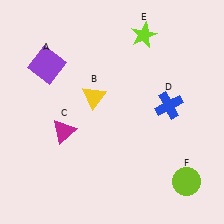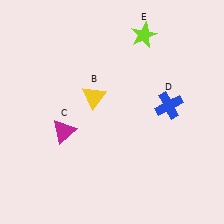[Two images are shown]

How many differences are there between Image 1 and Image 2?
There are 2 differences between the two images.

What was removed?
The lime circle (F), the purple square (A) were removed in Image 2.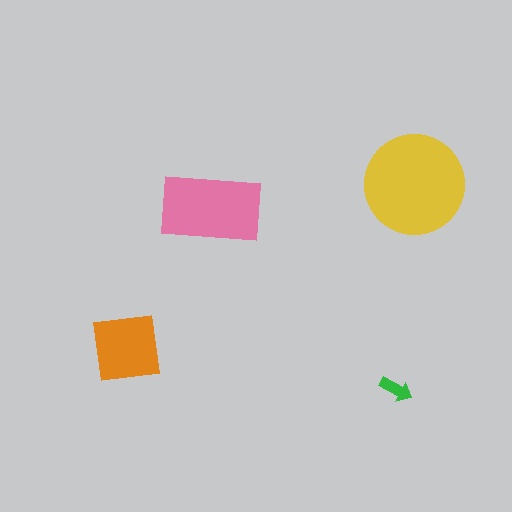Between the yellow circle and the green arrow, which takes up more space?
The yellow circle.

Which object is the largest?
The yellow circle.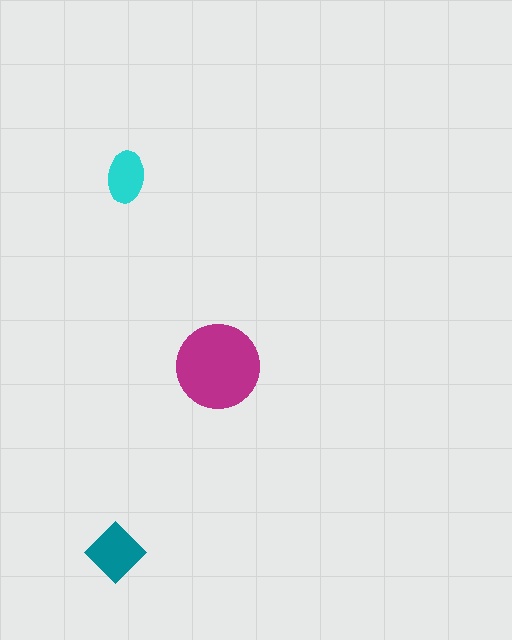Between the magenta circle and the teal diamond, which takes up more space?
The magenta circle.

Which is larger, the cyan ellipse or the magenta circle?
The magenta circle.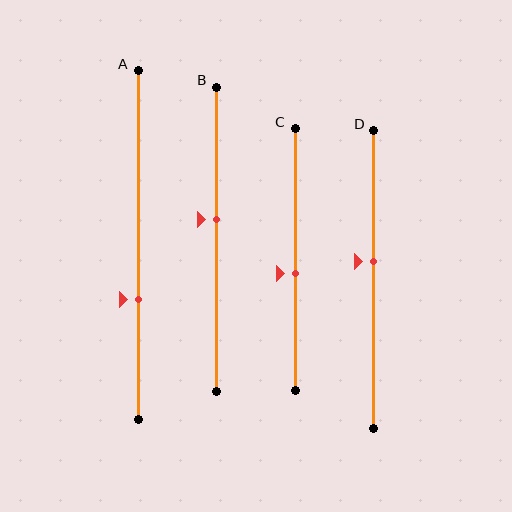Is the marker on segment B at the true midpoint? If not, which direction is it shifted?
No, the marker on segment B is shifted upward by about 6% of the segment length.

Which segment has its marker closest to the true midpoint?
Segment C has its marker closest to the true midpoint.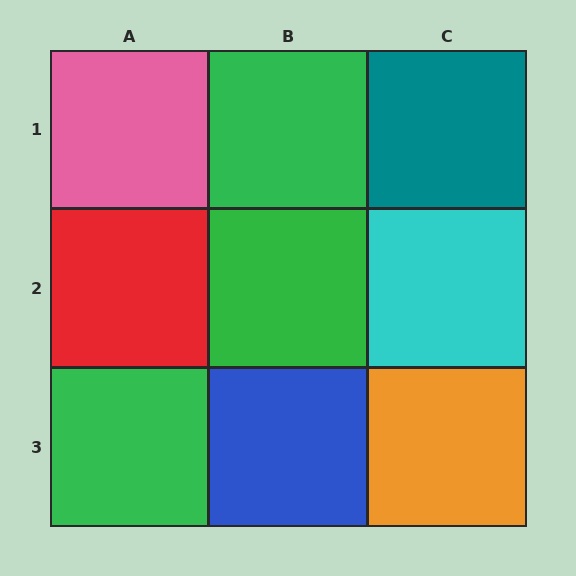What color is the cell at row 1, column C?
Teal.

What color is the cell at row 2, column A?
Red.